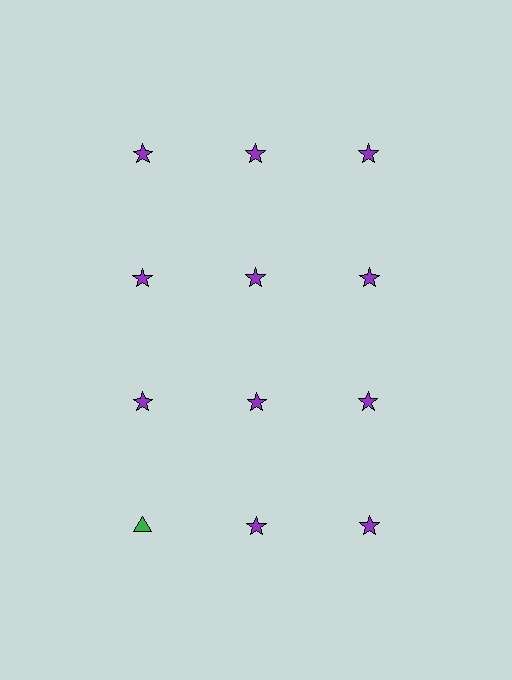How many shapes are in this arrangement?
There are 12 shapes arranged in a grid pattern.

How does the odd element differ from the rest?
It differs in both color (green instead of purple) and shape (triangle instead of star).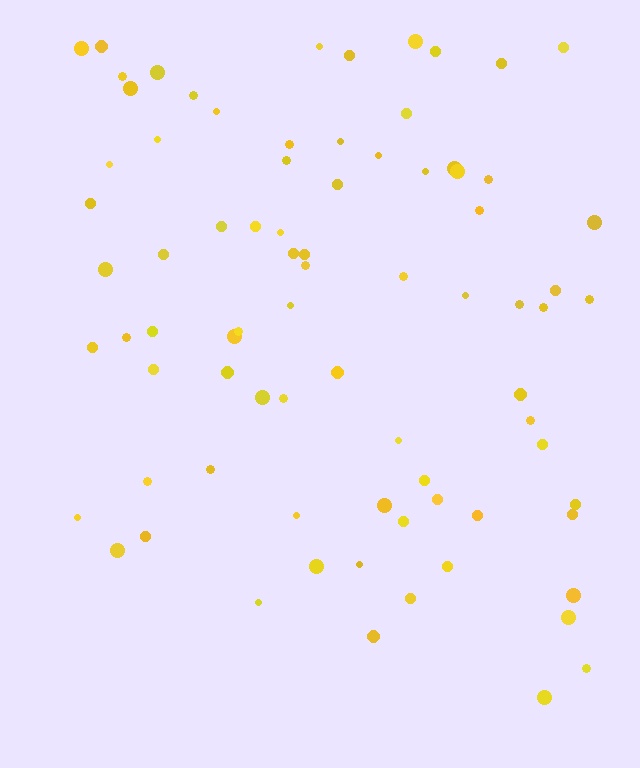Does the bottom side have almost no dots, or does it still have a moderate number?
Still a moderate number, just noticeably fewer than the top.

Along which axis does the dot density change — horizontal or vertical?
Vertical.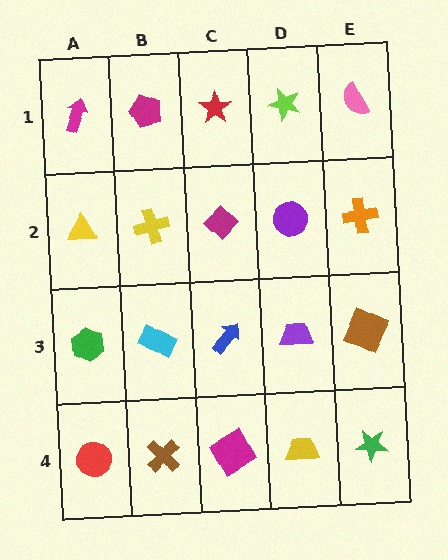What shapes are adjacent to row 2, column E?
A pink semicircle (row 1, column E), a brown square (row 3, column E), a purple circle (row 2, column D).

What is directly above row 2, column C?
A red star.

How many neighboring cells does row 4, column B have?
3.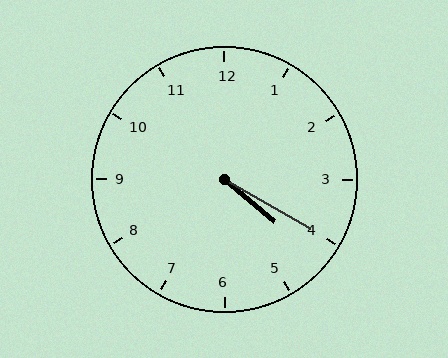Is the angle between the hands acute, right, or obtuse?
It is acute.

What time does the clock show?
4:20.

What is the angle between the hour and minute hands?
Approximately 10 degrees.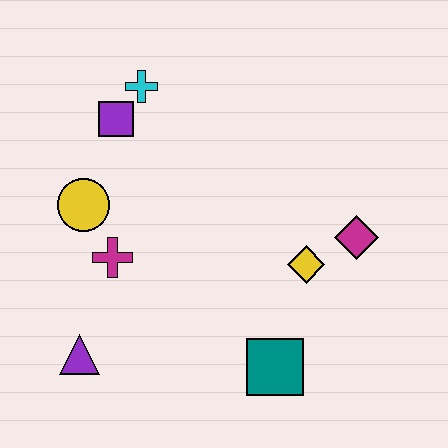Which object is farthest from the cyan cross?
The teal square is farthest from the cyan cross.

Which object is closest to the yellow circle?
The magenta cross is closest to the yellow circle.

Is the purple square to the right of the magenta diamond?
No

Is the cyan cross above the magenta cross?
Yes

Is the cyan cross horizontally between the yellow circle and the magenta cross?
No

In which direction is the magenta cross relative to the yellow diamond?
The magenta cross is to the left of the yellow diamond.